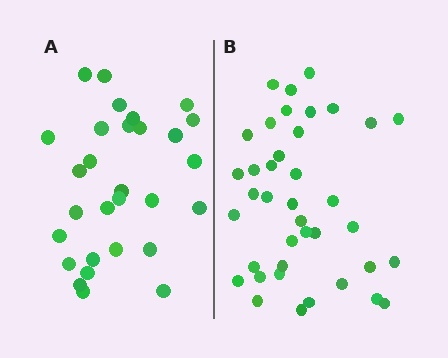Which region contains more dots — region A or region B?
Region B (the right region) has more dots.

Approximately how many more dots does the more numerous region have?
Region B has roughly 10 or so more dots than region A.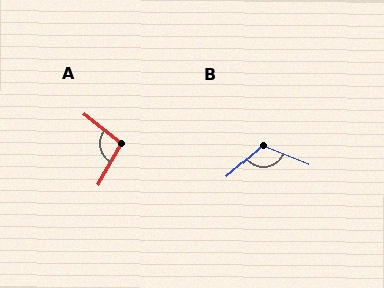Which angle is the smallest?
A, at approximately 99 degrees.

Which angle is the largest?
B, at approximately 117 degrees.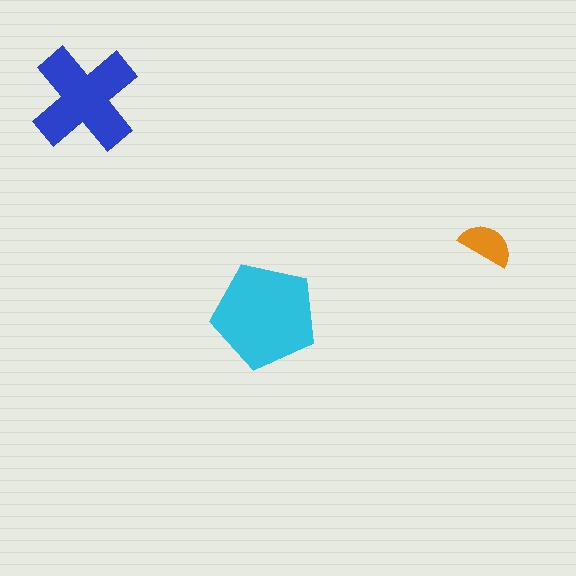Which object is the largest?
The cyan pentagon.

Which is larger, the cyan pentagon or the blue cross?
The cyan pentagon.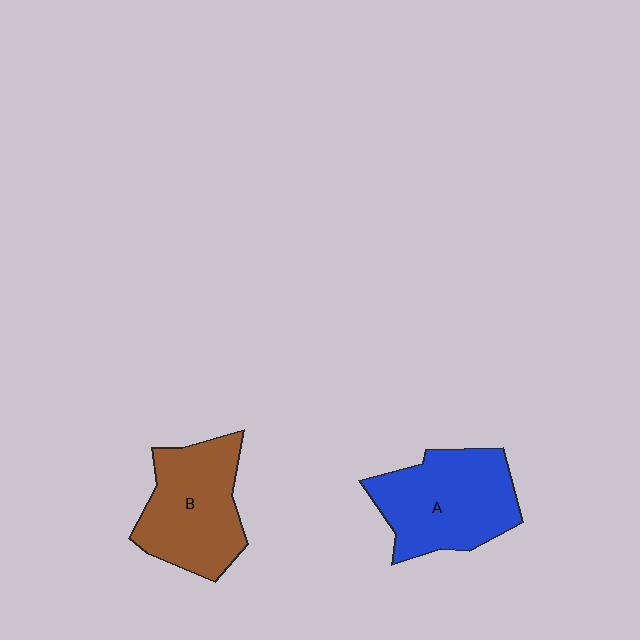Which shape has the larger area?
Shape A (blue).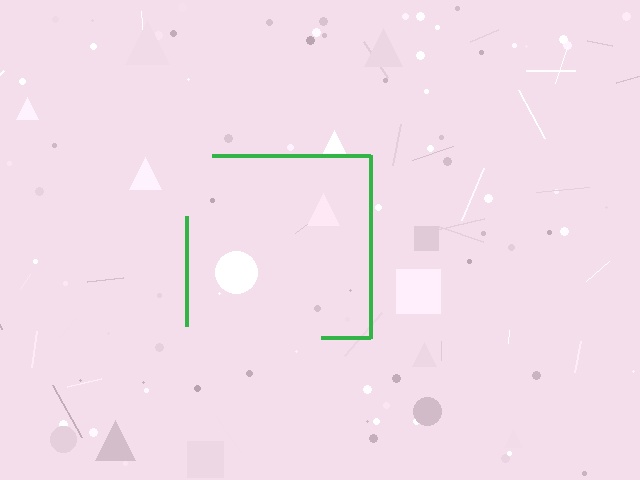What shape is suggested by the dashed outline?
The dashed outline suggests a square.